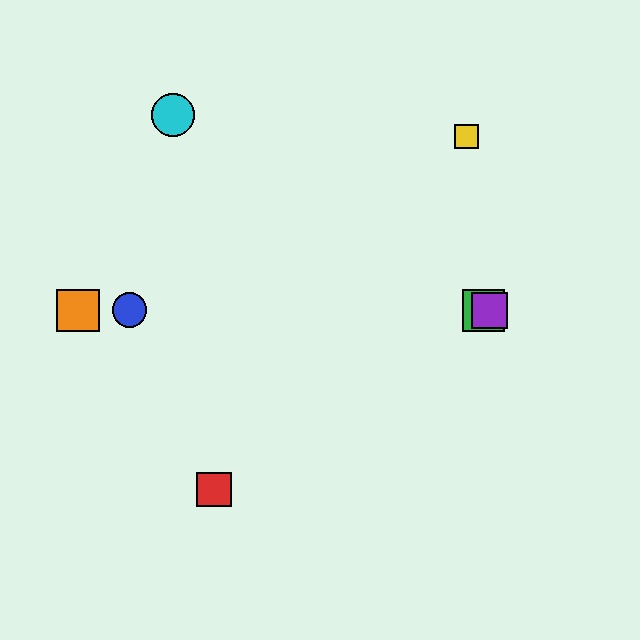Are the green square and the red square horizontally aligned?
No, the green square is at y≈310 and the red square is at y≈490.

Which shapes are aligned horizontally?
The blue circle, the green square, the purple square, the orange square are aligned horizontally.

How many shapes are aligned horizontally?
4 shapes (the blue circle, the green square, the purple square, the orange square) are aligned horizontally.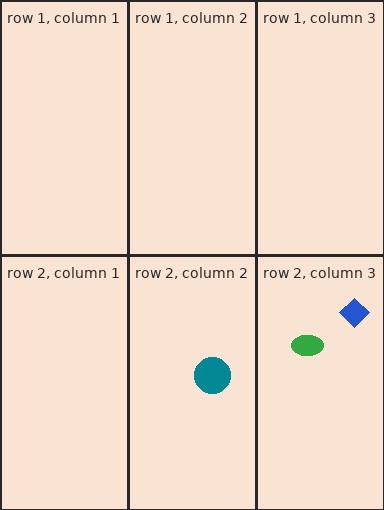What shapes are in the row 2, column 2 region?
The teal circle.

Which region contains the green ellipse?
The row 2, column 3 region.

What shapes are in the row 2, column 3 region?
The blue diamond, the green ellipse.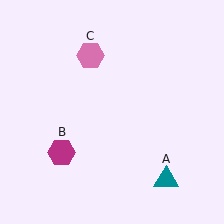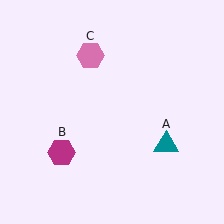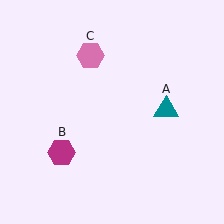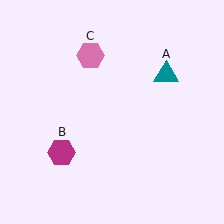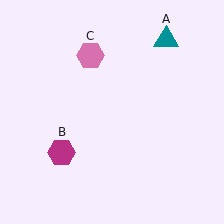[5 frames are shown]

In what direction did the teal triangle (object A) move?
The teal triangle (object A) moved up.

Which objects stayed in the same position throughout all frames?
Magenta hexagon (object B) and pink hexagon (object C) remained stationary.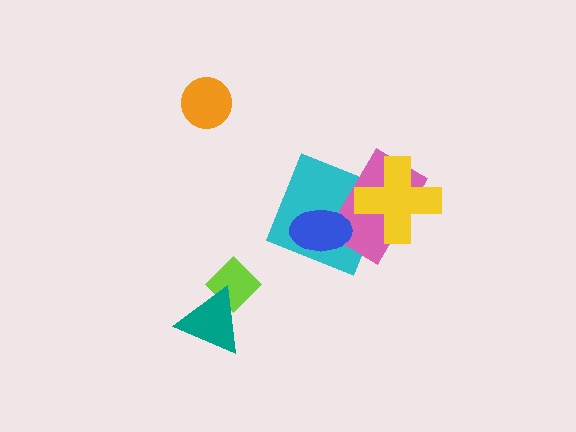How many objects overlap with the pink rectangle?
3 objects overlap with the pink rectangle.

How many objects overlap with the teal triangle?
1 object overlaps with the teal triangle.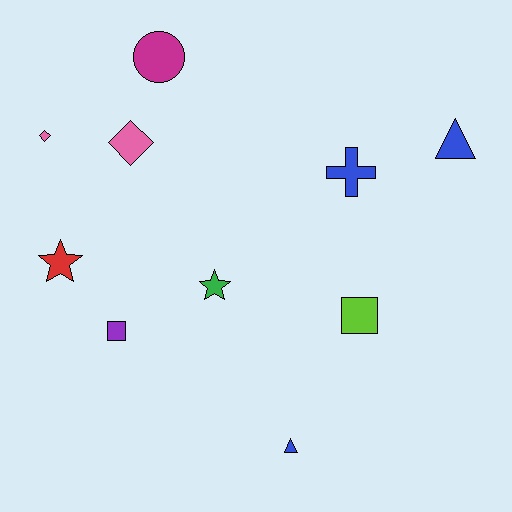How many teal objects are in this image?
There are no teal objects.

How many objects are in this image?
There are 10 objects.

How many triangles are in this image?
There are 2 triangles.